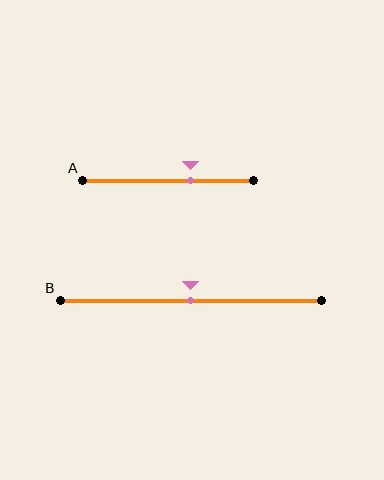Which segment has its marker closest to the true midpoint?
Segment B has its marker closest to the true midpoint.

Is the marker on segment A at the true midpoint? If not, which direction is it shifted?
No, the marker on segment A is shifted to the right by about 13% of the segment length.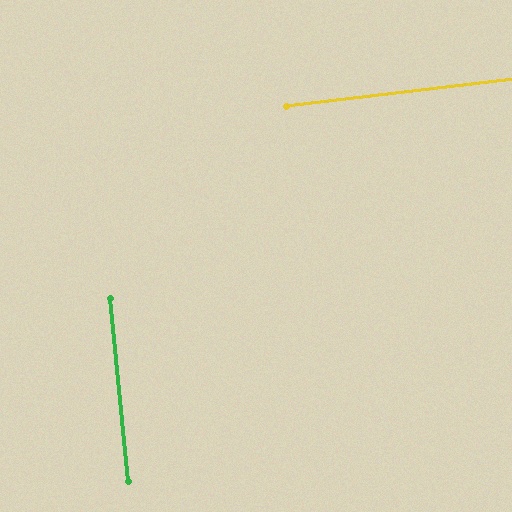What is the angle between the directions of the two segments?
Approximately 89 degrees.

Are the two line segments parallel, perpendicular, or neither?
Perpendicular — they meet at approximately 89°.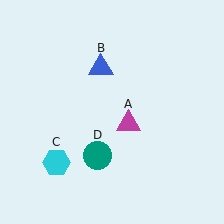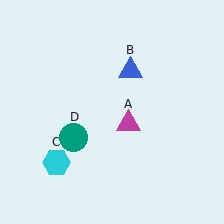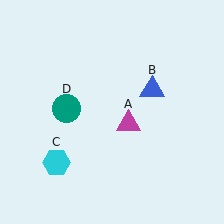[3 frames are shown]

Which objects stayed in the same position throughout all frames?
Magenta triangle (object A) and cyan hexagon (object C) remained stationary.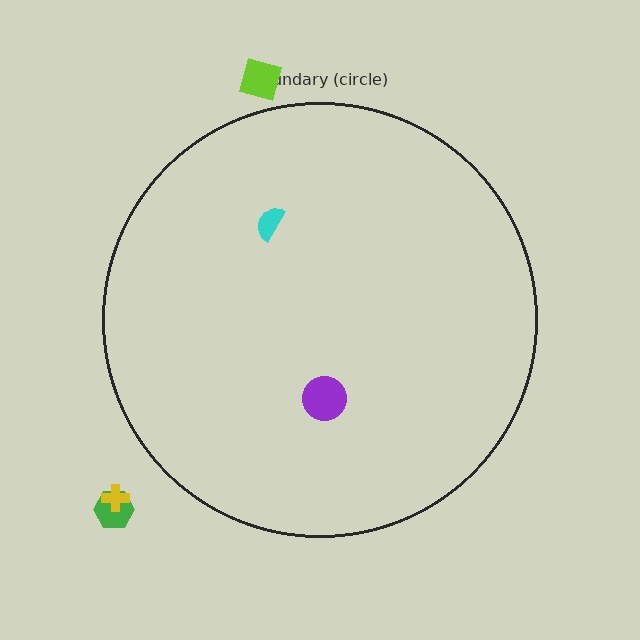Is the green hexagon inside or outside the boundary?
Outside.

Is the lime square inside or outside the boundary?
Outside.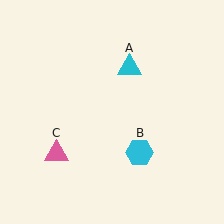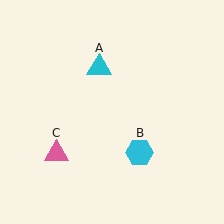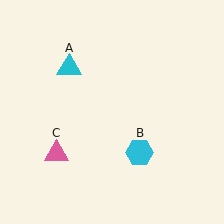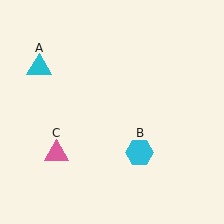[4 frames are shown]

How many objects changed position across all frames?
1 object changed position: cyan triangle (object A).